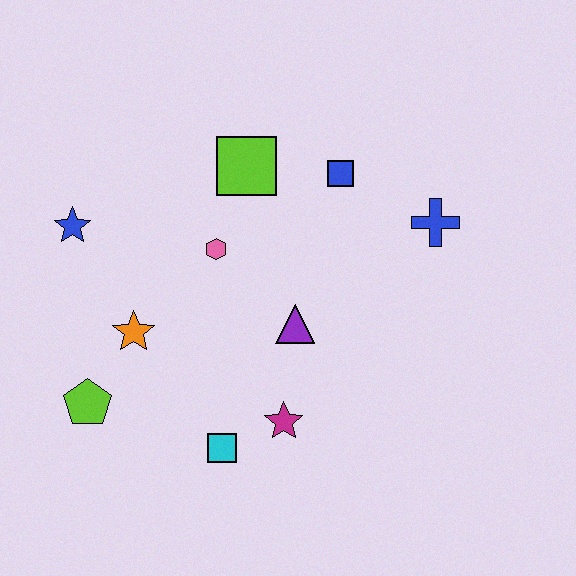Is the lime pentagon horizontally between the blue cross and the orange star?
No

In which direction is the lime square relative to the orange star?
The lime square is above the orange star.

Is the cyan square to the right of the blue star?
Yes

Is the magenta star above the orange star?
No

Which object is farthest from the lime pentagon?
The blue cross is farthest from the lime pentagon.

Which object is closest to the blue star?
The orange star is closest to the blue star.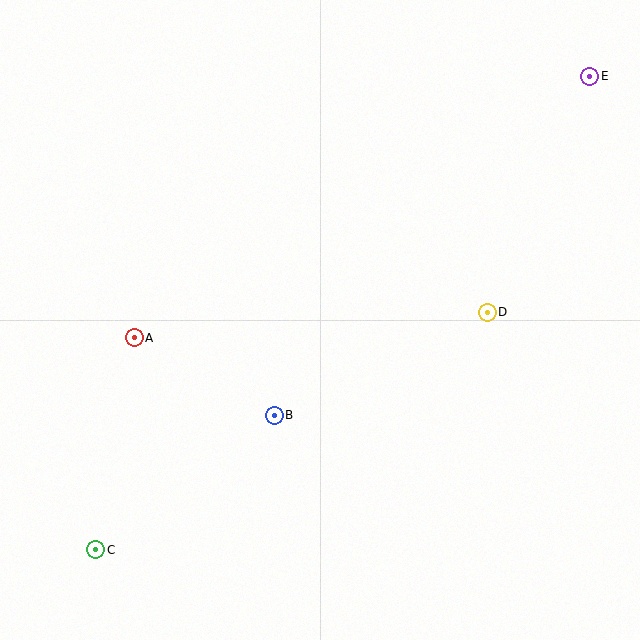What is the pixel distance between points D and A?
The distance between D and A is 354 pixels.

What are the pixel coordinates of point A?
Point A is at (134, 338).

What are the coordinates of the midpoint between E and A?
The midpoint between E and A is at (362, 207).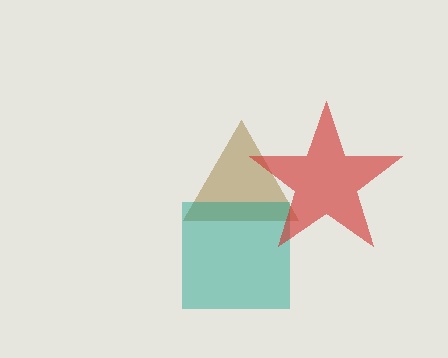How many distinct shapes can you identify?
There are 3 distinct shapes: a brown triangle, a teal square, a red star.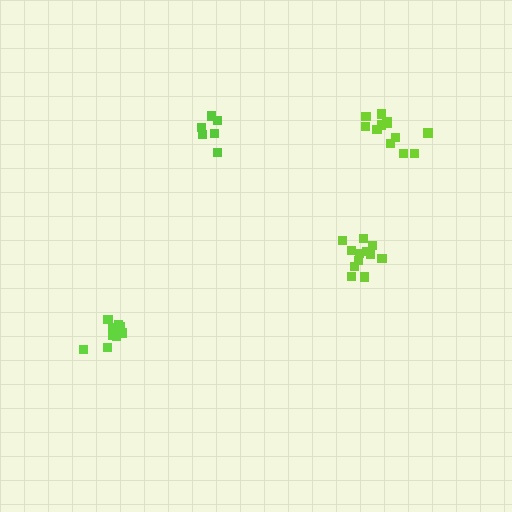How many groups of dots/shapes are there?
There are 4 groups.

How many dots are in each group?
Group 1: 12 dots, Group 2: 12 dots, Group 3: 9 dots, Group 4: 6 dots (39 total).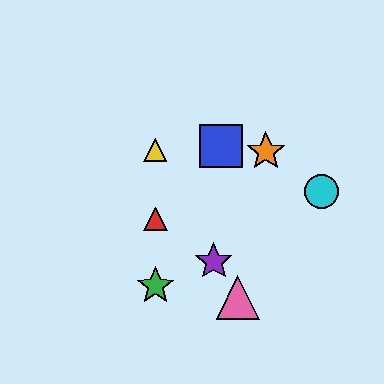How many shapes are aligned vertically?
3 shapes (the red triangle, the green star, the yellow triangle) are aligned vertically.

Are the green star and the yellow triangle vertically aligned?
Yes, both are at x≈155.